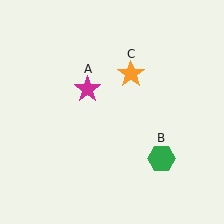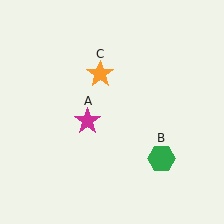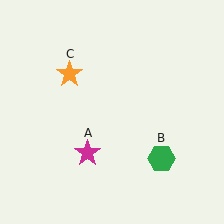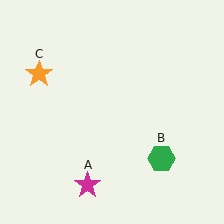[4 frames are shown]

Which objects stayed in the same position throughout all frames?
Green hexagon (object B) remained stationary.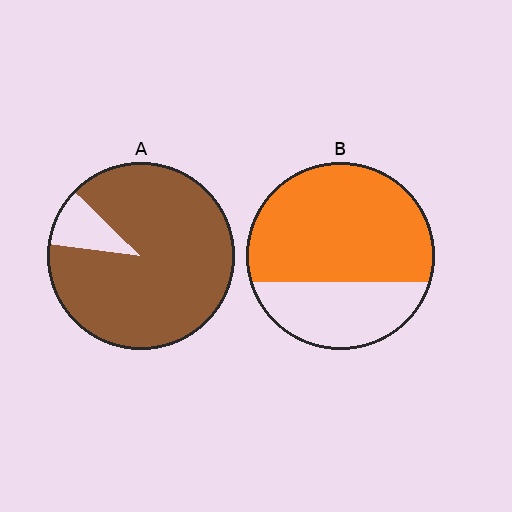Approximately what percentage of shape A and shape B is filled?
A is approximately 90% and B is approximately 65%.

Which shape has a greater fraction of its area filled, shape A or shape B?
Shape A.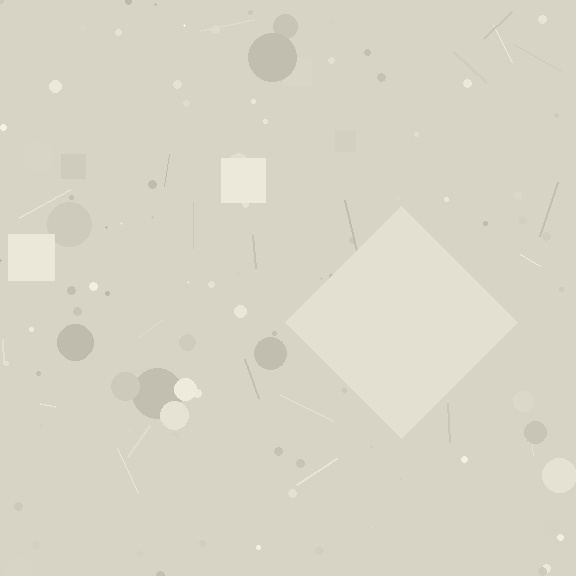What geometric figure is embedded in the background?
A diamond is embedded in the background.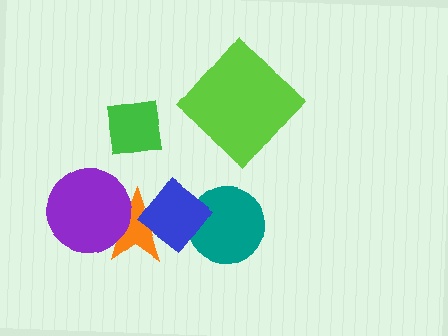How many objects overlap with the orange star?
2 objects overlap with the orange star.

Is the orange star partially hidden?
Yes, it is partially covered by another shape.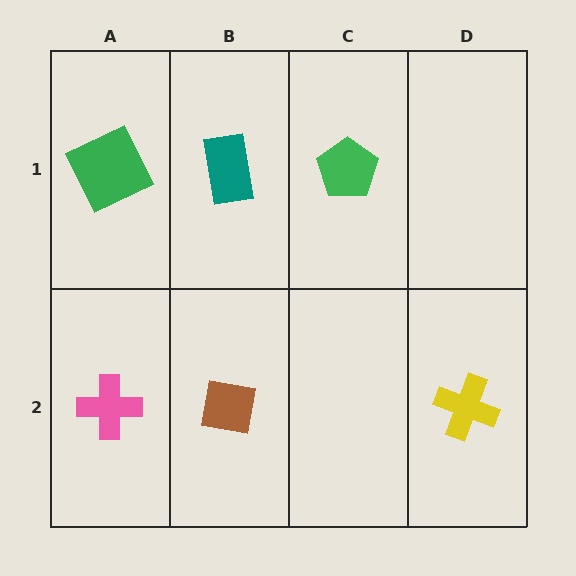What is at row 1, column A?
A green square.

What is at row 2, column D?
A yellow cross.